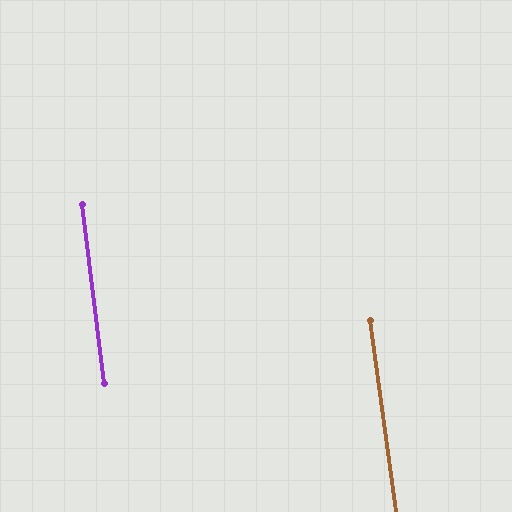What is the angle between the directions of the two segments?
Approximately 1 degree.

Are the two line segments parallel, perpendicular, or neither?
Parallel — their directions differ by only 0.8°.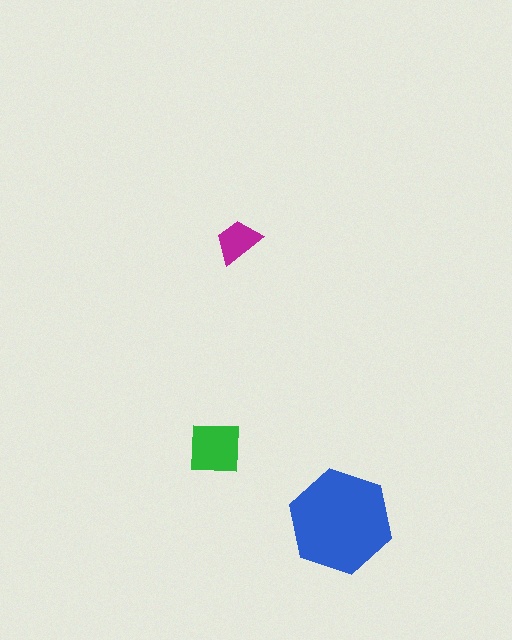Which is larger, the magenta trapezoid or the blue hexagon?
The blue hexagon.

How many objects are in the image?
There are 3 objects in the image.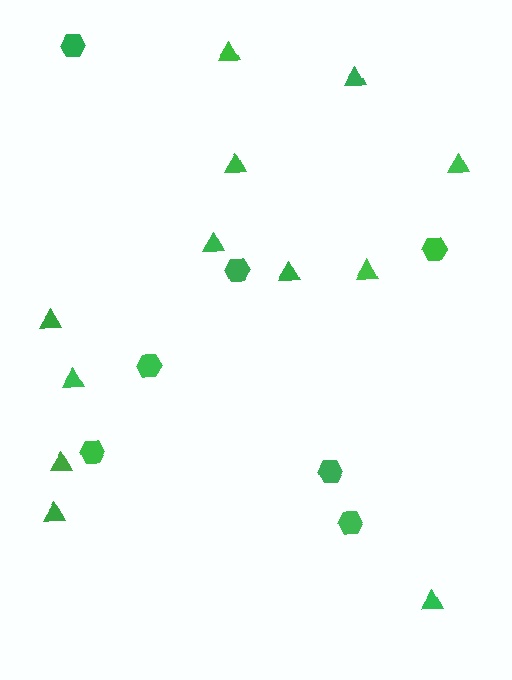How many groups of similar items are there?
There are 2 groups: one group of hexagons (7) and one group of triangles (12).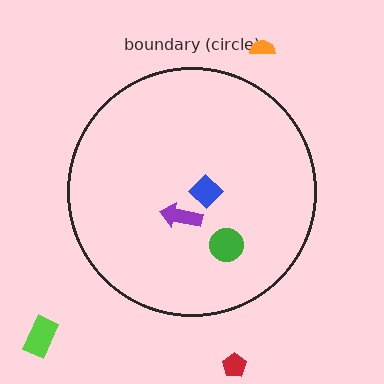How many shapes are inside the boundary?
3 inside, 3 outside.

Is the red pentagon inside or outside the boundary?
Outside.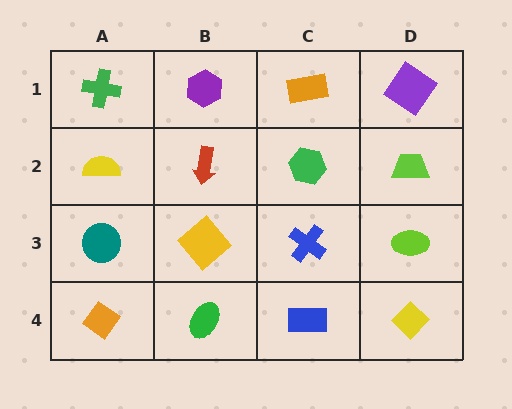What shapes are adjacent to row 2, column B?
A purple hexagon (row 1, column B), a yellow diamond (row 3, column B), a yellow semicircle (row 2, column A), a green hexagon (row 2, column C).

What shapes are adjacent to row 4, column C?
A blue cross (row 3, column C), a green ellipse (row 4, column B), a yellow diamond (row 4, column D).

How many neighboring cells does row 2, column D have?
3.